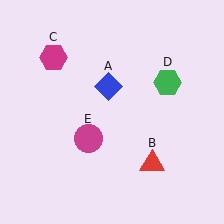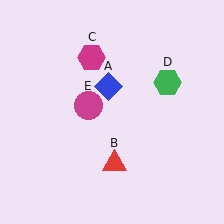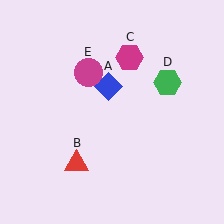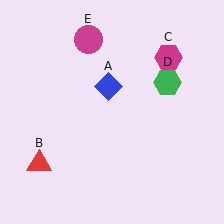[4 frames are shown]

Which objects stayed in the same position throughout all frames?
Blue diamond (object A) and green hexagon (object D) remained stationary.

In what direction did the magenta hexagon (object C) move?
The magenta hexagon (object C) moved right.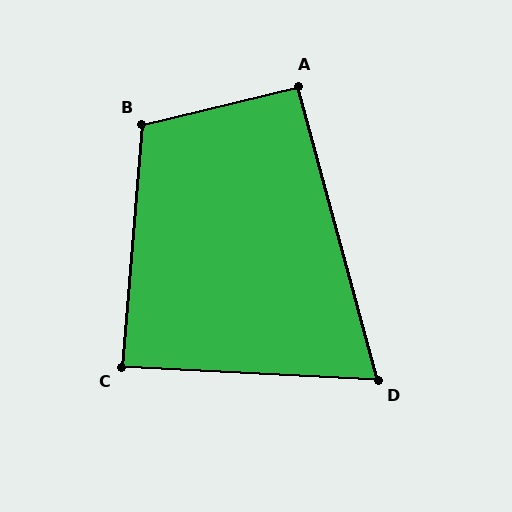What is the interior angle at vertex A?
Approximately 92 degrees (approximately right).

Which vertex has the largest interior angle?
B, at approximately 108 degrees.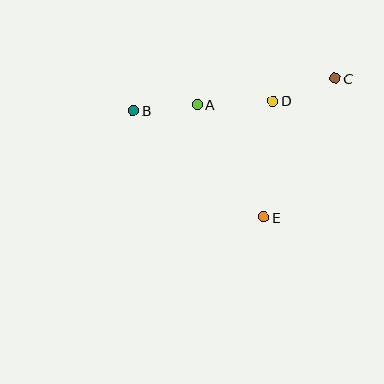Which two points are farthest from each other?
Points B and C are farthest from each other.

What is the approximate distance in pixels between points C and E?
The distance between C and E is approximately 157 pixels.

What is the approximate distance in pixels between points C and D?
The distance between C and D is approximately 66 pixels.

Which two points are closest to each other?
Points A and B are closest to each other.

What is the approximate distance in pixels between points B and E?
The distance between B and E is approximately 168 pixels.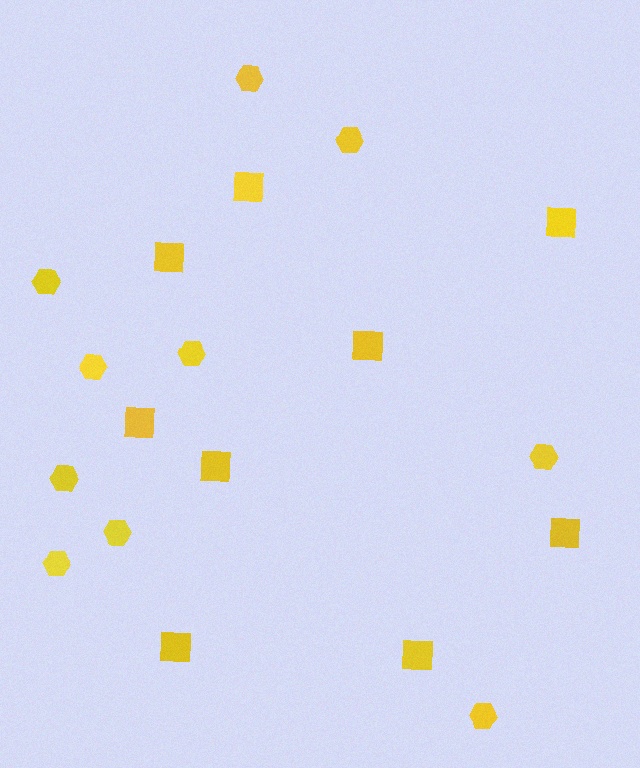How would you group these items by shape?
There are 2 groups: one group of hexagons (10) and one group of squares (9).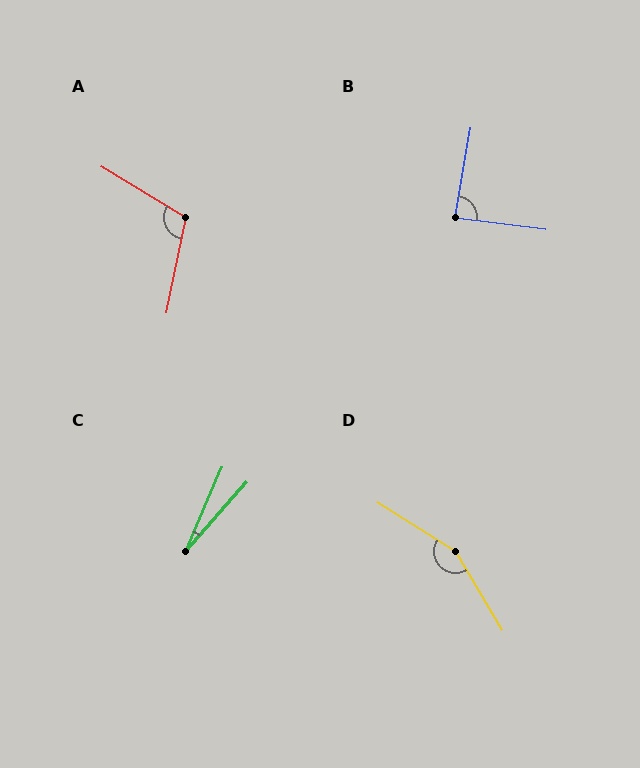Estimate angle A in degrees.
Approximately 110 degrees.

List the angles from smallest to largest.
C (18°), B (88°), A (110°), D (153°).